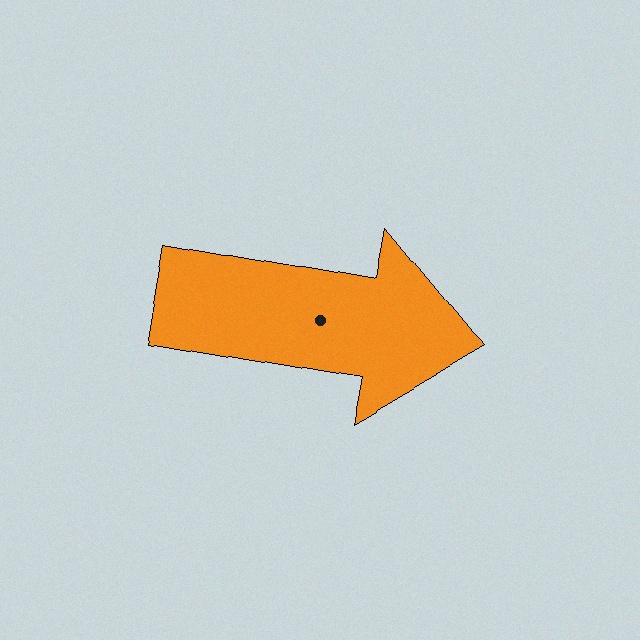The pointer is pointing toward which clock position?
Roughly 3 o'clock.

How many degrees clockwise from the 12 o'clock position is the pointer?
Approximately 100 degrees.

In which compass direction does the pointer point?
East.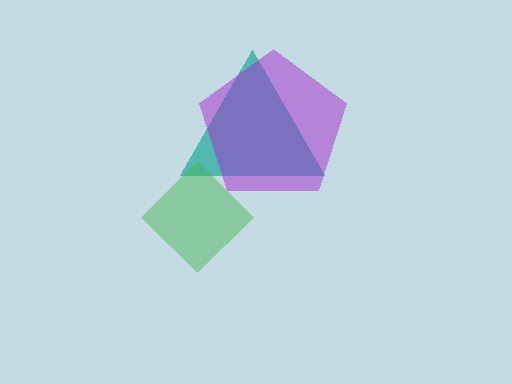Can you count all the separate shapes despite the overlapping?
Yes, there are 3 separate shapes.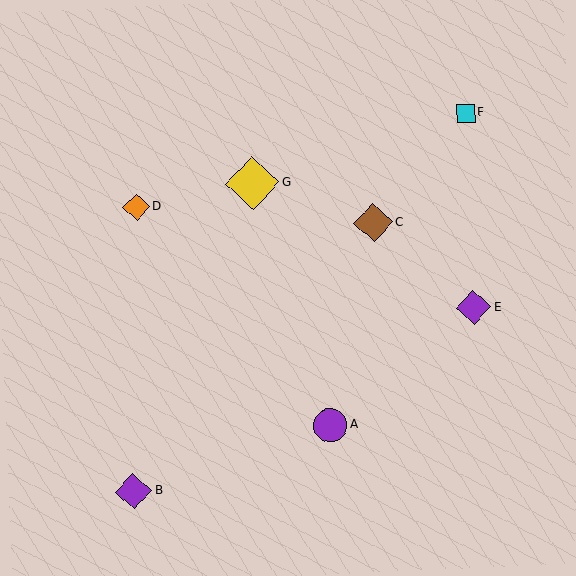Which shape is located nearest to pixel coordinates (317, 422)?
The purple circle (labeled A) at (331, 425) is nearest to that location.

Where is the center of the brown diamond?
The center of the brown diamond is at (373, 223).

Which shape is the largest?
The yellow diamond (labeled G) is the largest.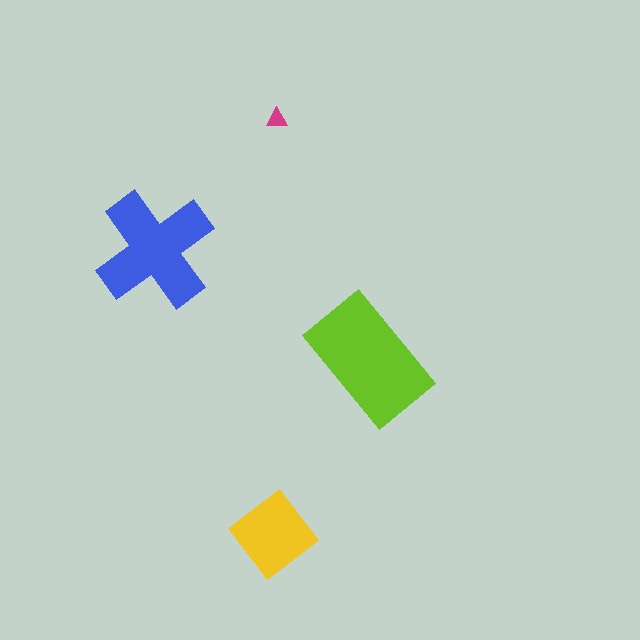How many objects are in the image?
There are 4 objects in the image.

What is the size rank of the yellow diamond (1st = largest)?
3rd.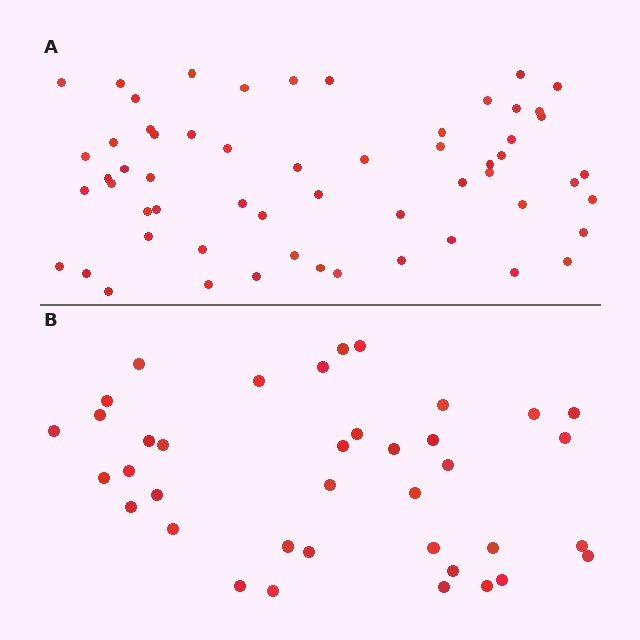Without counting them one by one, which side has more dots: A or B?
Region A (the top region) has more dots.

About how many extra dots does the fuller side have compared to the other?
Region A has approximately 20 more dots than region B.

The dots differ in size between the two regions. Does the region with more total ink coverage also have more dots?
No. Region B has more total ink coverage because its dots are larger, but region A actually contains more individual dots. Total area can be misleading — the number of items is what matters here.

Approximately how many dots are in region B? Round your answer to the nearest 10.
About 40 dots. (The exact count is 38, which rounds to 40.)